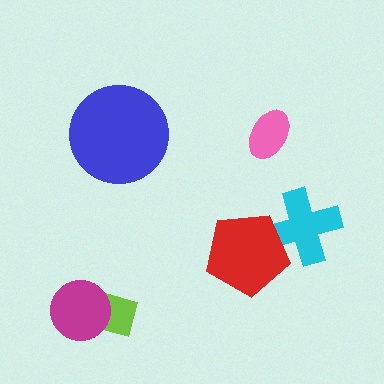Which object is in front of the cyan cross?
The red pentagon is in front of the cyan cross.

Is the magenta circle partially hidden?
No, no other shape covers it.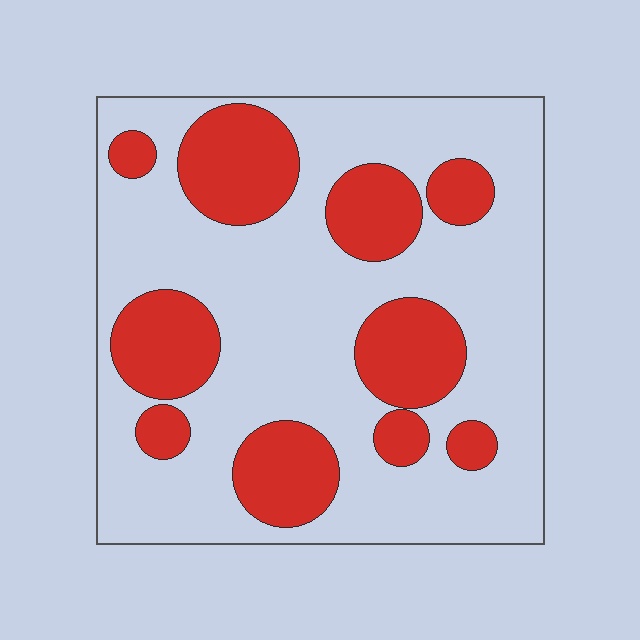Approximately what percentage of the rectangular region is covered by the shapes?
Approximately 30%.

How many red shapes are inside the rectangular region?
10.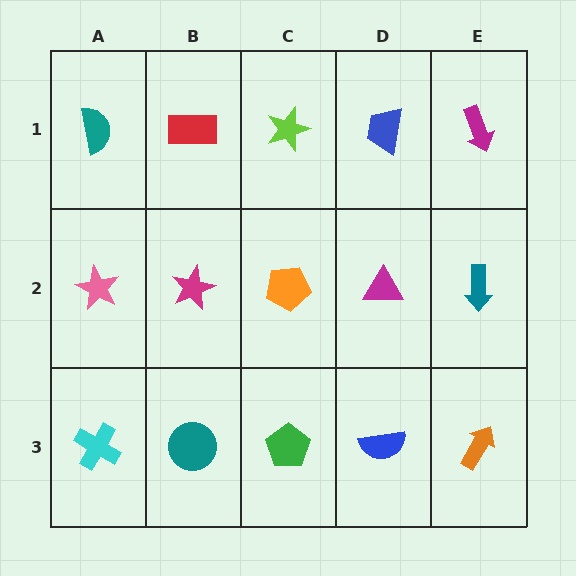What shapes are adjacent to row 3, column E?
A teal arrow (row 2, column E), a blue semicircle (row 3, column D).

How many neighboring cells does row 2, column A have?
3.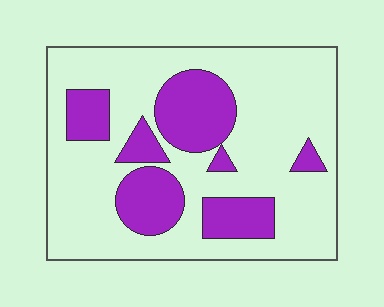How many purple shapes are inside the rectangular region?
7.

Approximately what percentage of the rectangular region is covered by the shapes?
Approximately 25%.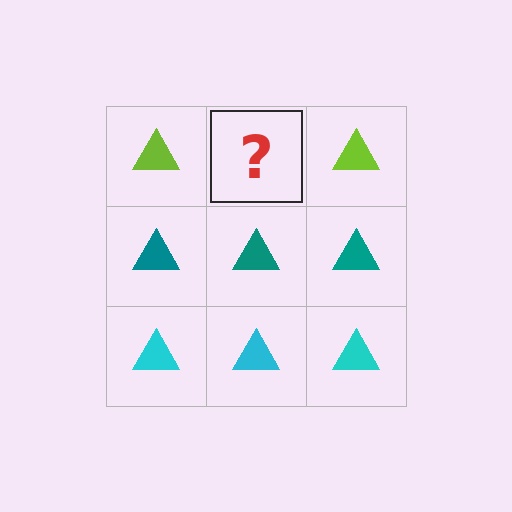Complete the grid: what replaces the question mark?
The question mark should be replaced with a lime triangle.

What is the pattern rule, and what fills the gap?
The rule is that each row has a consistent color. The gap should be filled with a lime triangle.